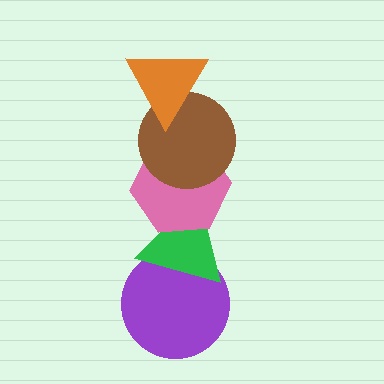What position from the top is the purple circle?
The purple circle is 5th from the top.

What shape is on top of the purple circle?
The green triangle is on top of the purple circle.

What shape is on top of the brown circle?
The orange triangle is on top of the brown circle.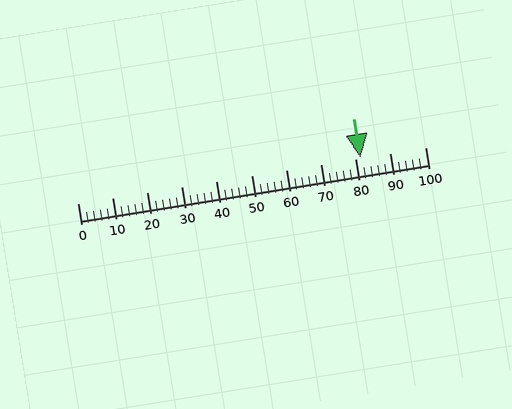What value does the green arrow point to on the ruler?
The green arrow points to approximately 81.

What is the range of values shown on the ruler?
The ruler shows values from 0 to 100.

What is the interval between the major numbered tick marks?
The major tick marks are spaced 10 units apart.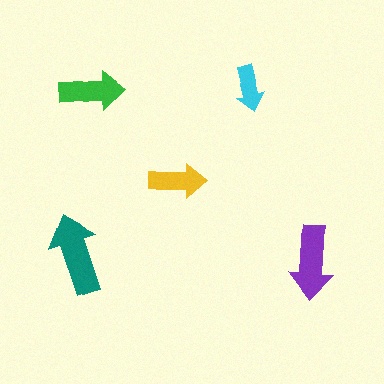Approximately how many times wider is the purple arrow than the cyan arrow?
About 1.5 times wider.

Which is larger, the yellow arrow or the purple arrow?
The purple one.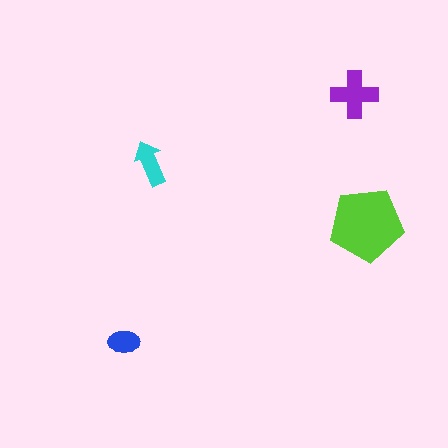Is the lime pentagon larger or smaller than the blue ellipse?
Larger.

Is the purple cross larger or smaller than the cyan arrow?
Larger.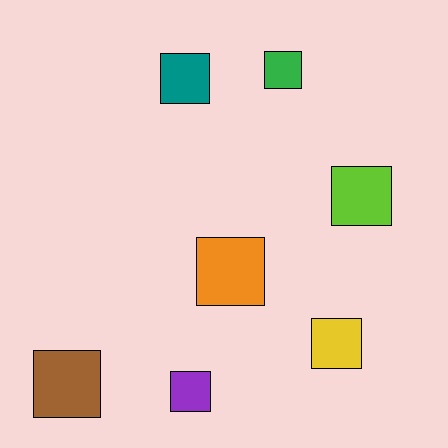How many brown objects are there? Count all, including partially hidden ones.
There is 1 brown object.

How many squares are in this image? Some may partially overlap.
There are 7 squares.